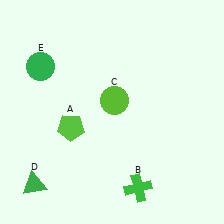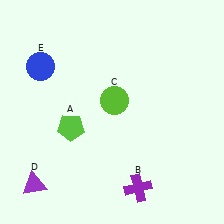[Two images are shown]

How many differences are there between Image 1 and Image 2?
There are 3 differences between the two images.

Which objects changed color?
B changed from green to purple. D changed from green to purple. E changed from green to blue.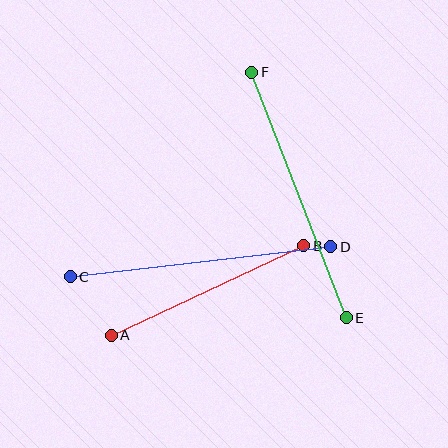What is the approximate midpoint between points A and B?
The midpoint is at approximately (207, 290) pixels.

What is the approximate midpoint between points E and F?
The midpoint is at approximately (299, 195) pixels.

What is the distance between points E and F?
The distance is approximately 263 pixels.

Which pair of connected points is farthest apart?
Points E and F are farthest apart.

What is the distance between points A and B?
The distance is approximately 213 pixels.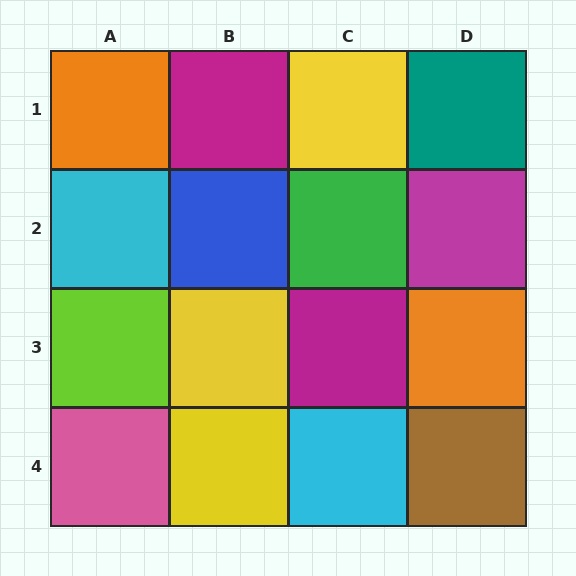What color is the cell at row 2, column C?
Green.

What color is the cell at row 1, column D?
Teal.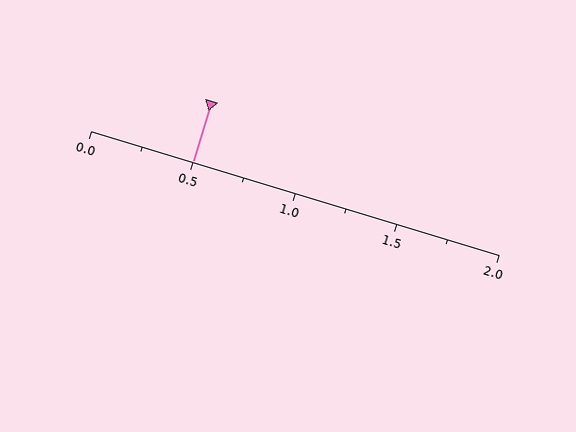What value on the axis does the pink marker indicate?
The marker indicates approximately 0.5.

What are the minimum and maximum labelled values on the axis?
The axis runs from 0.0 to 2.0.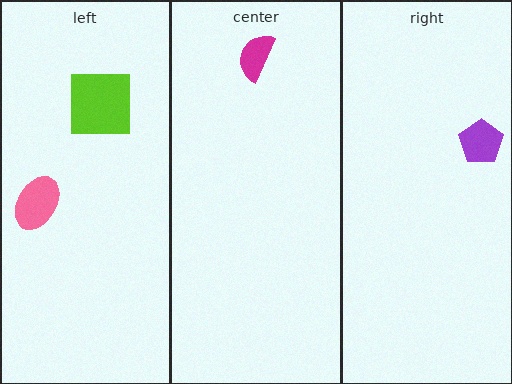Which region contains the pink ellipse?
The left region.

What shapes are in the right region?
The purple pentagon.